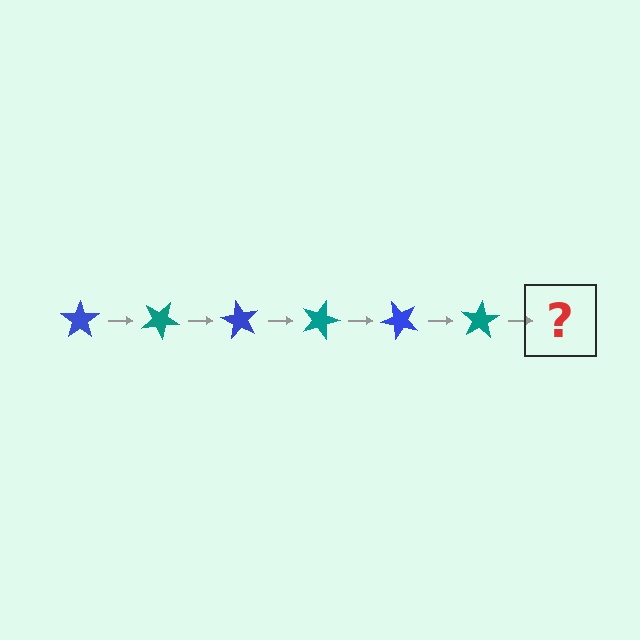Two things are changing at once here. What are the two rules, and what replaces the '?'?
The two rules are that it rotates 30 degrees each step and the color cycles through blue and teal. The '?' should be a blue star, rotated 180 degrees from the start.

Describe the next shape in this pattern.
It should be a blue star, rotated 180 degrees from the start.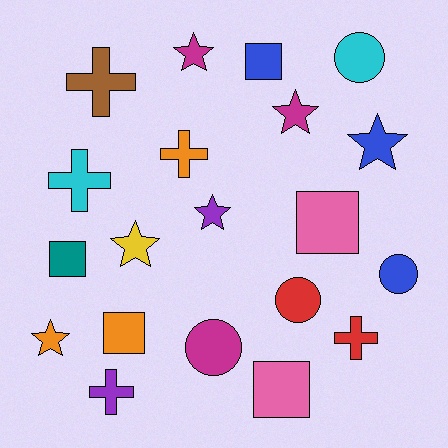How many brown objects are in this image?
There is 1 brown object.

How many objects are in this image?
There are 20 objects.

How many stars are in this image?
There are 6 stars.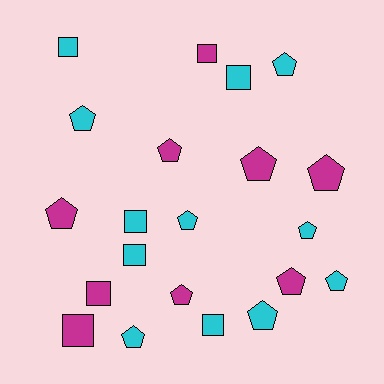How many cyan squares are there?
There are 5 cyan squares.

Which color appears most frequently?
Cyan, with 12 objects.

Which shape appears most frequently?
Pentagon, with 13 objects.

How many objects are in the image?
There are 21 objects.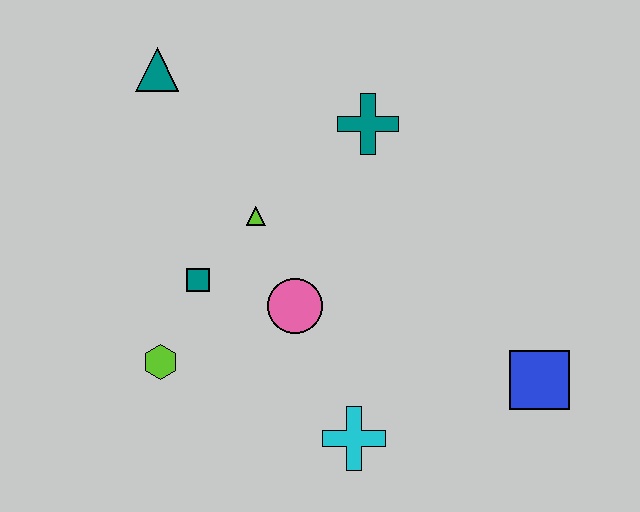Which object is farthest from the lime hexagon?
The blue square is farthest from the lime hexagon.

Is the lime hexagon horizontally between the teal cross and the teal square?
No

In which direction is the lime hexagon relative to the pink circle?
The lime hexagon is to the left of the pink circle.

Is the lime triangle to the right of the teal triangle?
Yes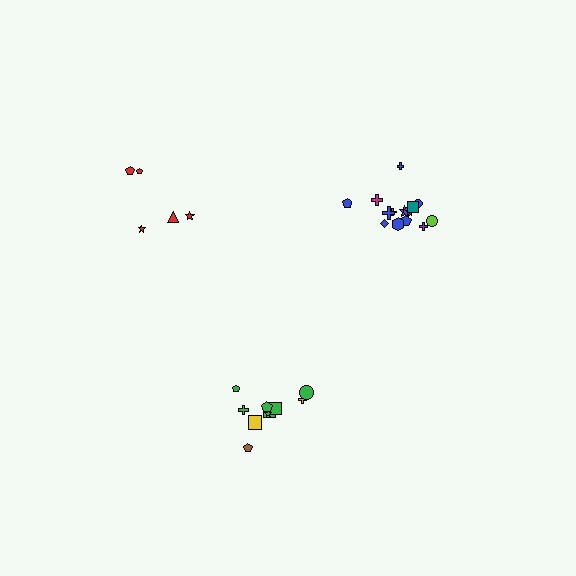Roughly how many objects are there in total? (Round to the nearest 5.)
Roughly 30 objects in total.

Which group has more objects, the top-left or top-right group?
The top-right group.